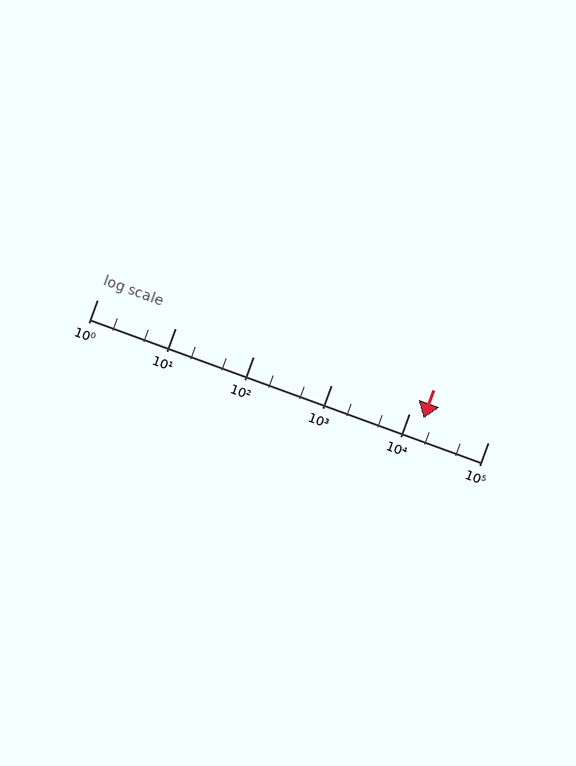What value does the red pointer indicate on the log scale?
The pointer indicates approximately 15000.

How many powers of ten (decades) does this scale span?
The scale spans 5 decades, from 1 to 100000.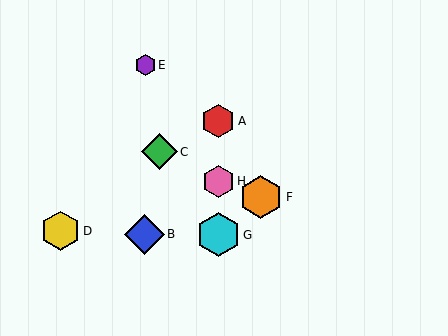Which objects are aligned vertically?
Objects A, G, H are aligned vertically.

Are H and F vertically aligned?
No, H is at x≈218 and F is at x≈261.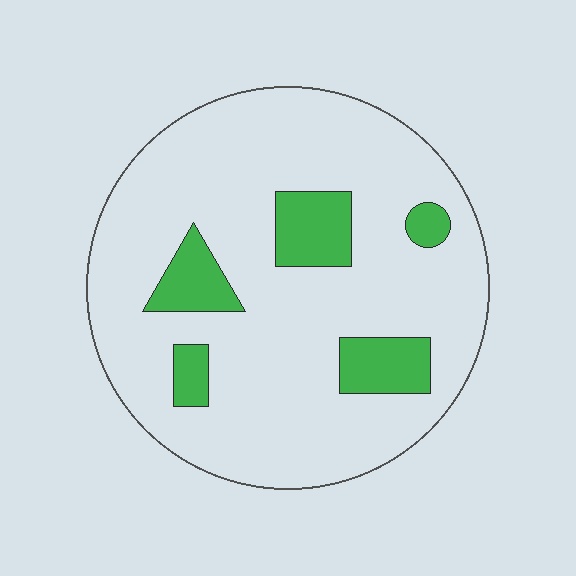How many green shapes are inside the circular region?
5.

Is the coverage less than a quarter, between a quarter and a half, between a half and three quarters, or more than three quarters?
Less than a quarter.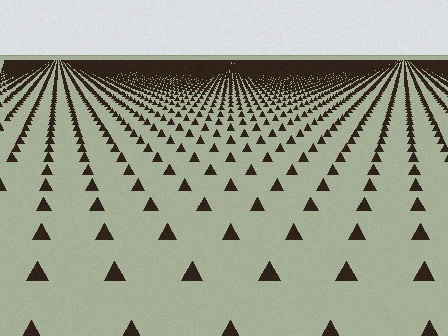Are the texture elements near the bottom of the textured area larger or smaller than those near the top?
Larger. Near the bottom, elements are closer to the viewer and appear at a bigger on-screen size.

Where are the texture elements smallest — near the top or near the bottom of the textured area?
Near the top.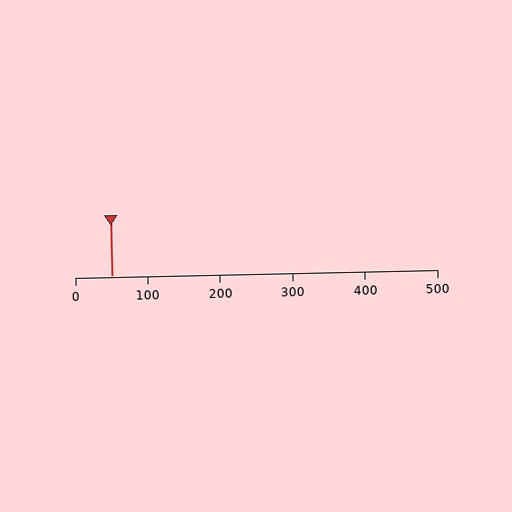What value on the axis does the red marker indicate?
The marker indicates approximately 50.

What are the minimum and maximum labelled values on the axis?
The axis runs from 0 to 500.